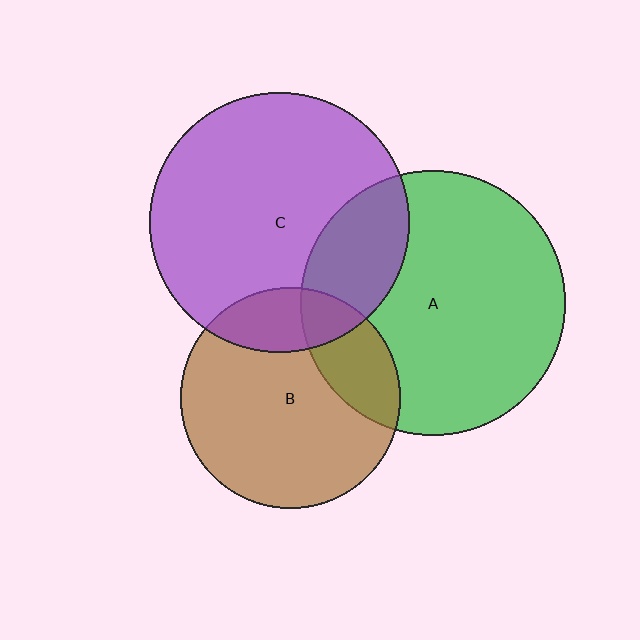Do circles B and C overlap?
Yes.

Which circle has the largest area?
Circle A (green).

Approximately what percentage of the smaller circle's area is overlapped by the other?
Approximately 20%.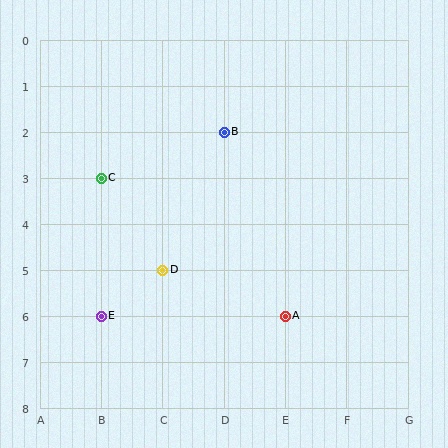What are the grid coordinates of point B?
Point B is at grid coordinates (D, 2).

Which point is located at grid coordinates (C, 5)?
Point D is at (C, 5).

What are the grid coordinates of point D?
Point D is at grid coordinates (C, 5).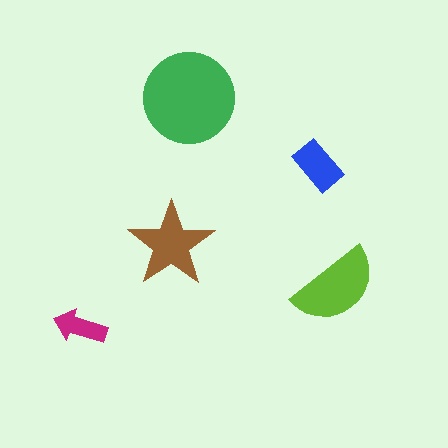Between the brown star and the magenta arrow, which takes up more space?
The brown star.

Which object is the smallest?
The magenta arrow.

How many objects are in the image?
There are 5 objects in the image.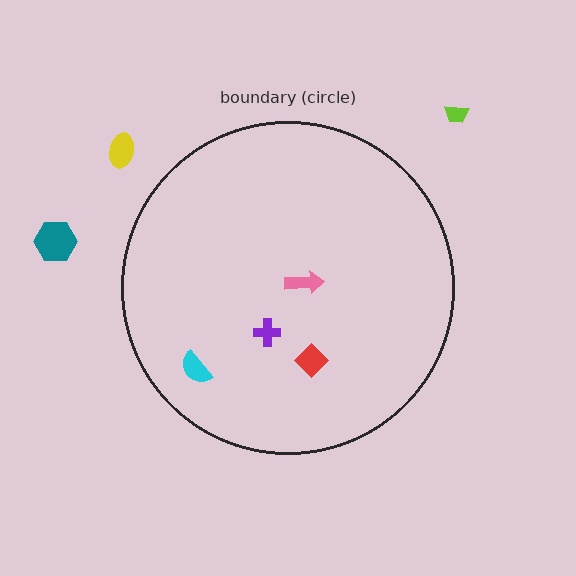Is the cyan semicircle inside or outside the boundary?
Inside.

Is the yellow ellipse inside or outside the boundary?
Outside.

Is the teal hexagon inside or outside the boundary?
Outside.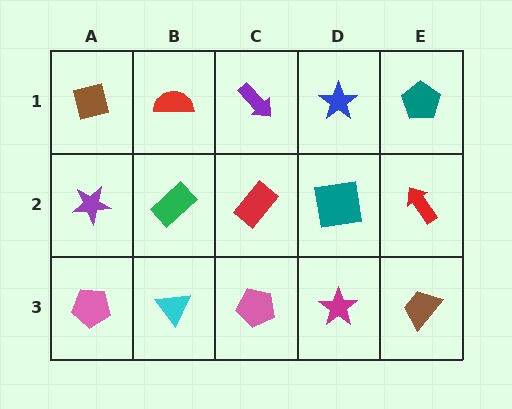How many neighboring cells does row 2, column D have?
4.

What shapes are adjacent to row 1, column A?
A purple star (row 2, column A), a red semicircle (row 1, column B).